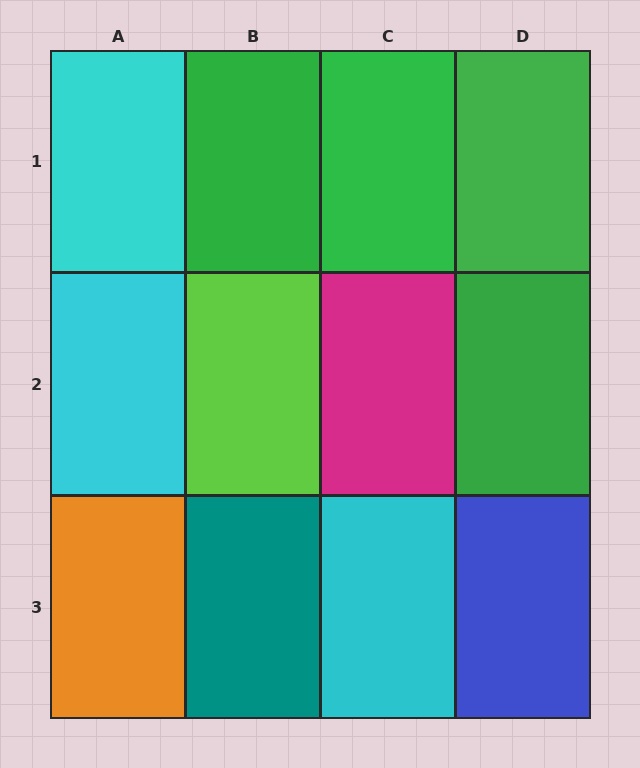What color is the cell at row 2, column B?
Lime.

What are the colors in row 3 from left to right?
Orange, teal, cyan, blue.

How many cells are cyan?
3 cells are cyan.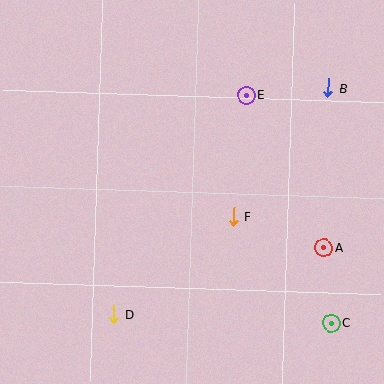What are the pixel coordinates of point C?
Point C is at (331, 323).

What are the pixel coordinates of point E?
Point E is at (246, 95).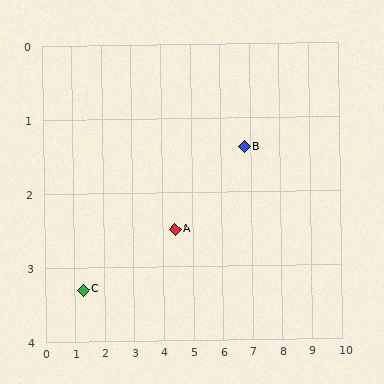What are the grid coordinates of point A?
Point A is at approximately (4.4, 2.5).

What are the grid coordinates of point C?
Point C is at approximately (1.3, 3.3).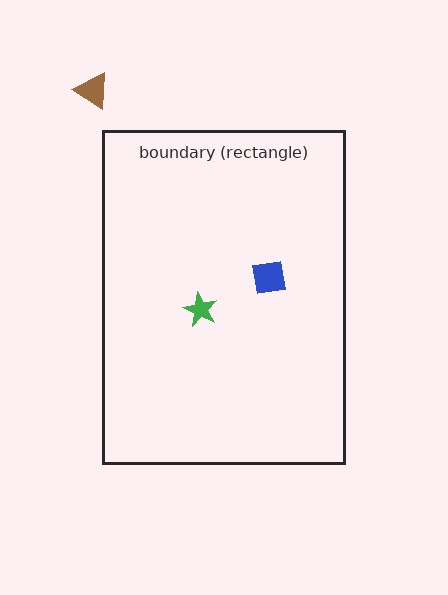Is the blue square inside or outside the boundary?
Inside.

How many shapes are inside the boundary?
2 inside, 1 outside.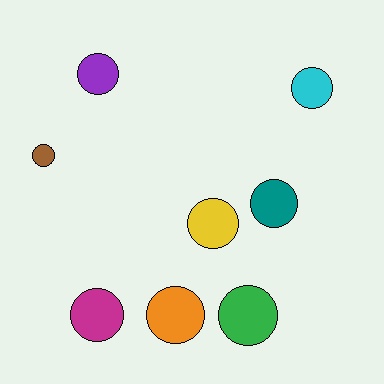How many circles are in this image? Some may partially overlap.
There are 8 circles.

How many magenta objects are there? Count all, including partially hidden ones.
There is 1 magenta object.